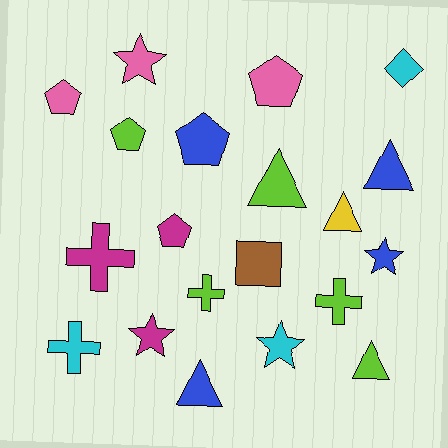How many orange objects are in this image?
There are no orange objects.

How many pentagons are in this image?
There are 5 pentagons.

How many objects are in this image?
There are 20 objects.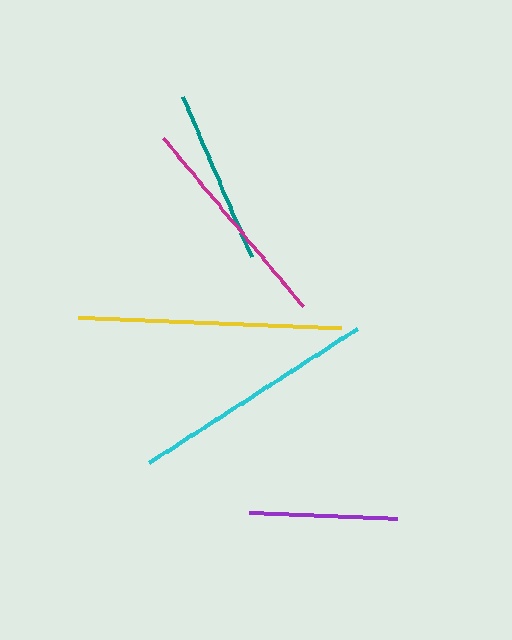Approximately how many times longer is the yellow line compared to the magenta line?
The yellow line is approximately 1.2 times the length of the magenta line.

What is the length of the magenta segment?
The magenta segment is approximately 218 pixels long.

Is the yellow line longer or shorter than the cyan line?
The yellow line is longer than the cyan line.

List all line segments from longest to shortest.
From longest to shortest: yellow, cyan, magenta, teal, purple.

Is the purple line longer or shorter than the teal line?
The teal line is longer than the purple line.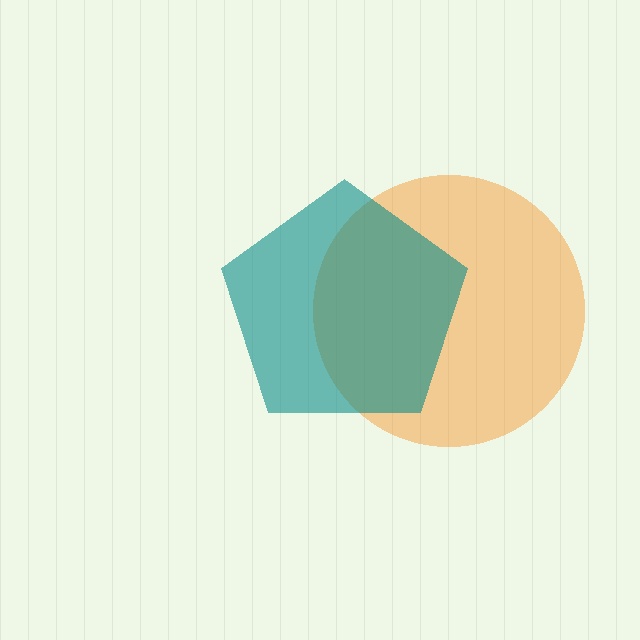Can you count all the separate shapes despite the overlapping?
Yes, there are 2 separate shapes.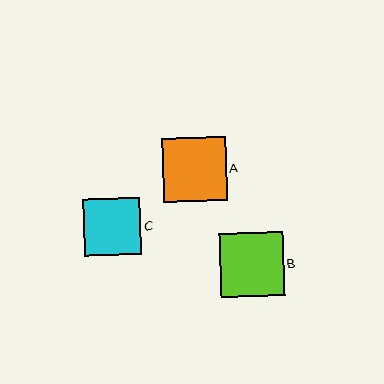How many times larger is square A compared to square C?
Square A is approximately 1.1 times the size of square C.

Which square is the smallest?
Square C is the smallest with a size of approximately 57 pixels.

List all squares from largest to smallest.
From largest to smallest: A, B, C.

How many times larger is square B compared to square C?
Square B is approximately 1.1 times the size of square C.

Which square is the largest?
Square A is the largest with a size of approximately 64 pixels.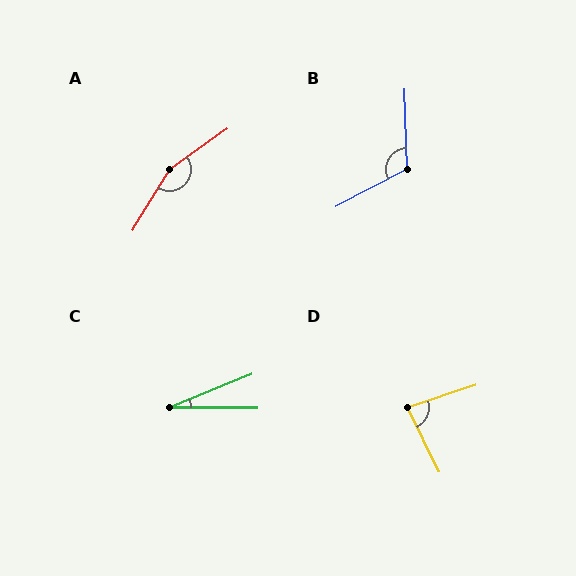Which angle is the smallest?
C, at approximately 22 degrees.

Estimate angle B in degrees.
Approximately 116 degrees.